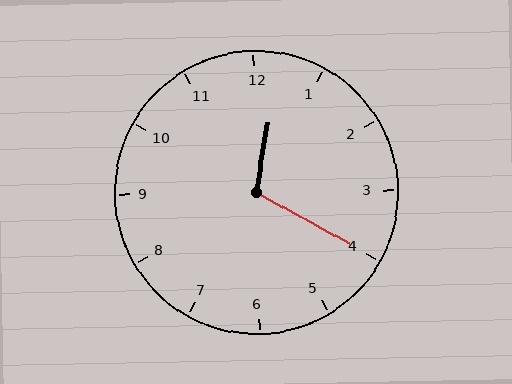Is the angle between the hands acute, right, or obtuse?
It is obtuse.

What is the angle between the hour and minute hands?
Approximately 110 degrees.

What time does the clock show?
12:20.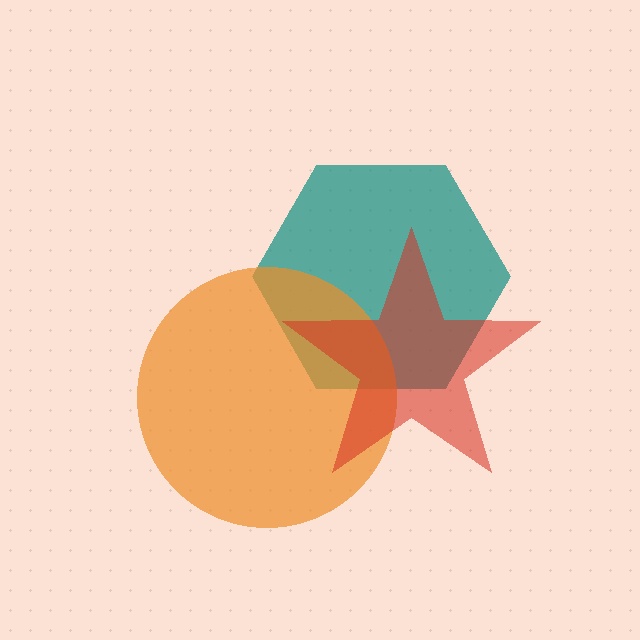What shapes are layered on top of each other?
The layered shapes are: a teal hexagon, an orange circle, a red star.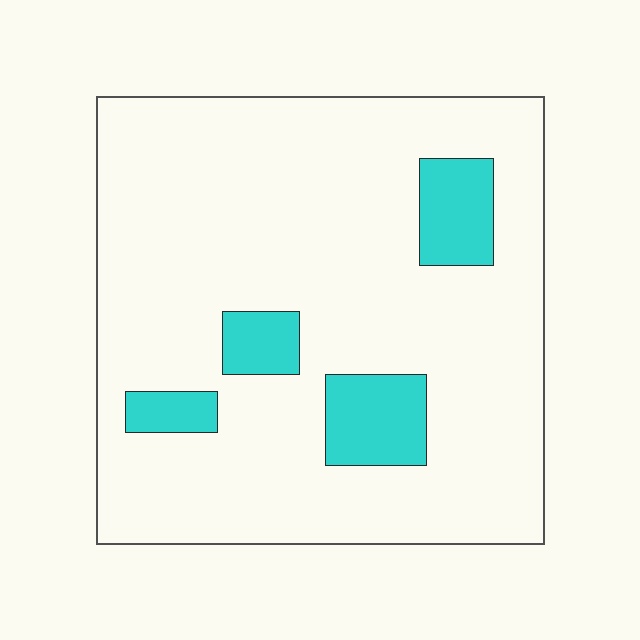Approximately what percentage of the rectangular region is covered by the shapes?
Approximately 15%.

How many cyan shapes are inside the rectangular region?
4.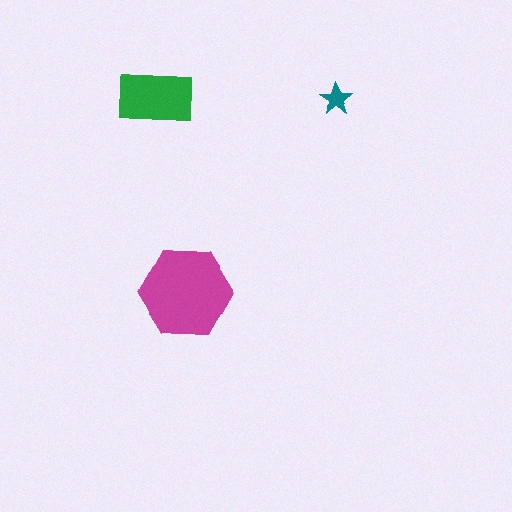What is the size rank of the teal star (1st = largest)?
3rd.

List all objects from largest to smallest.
The magenta hexagon, the green rectangle, the teal star.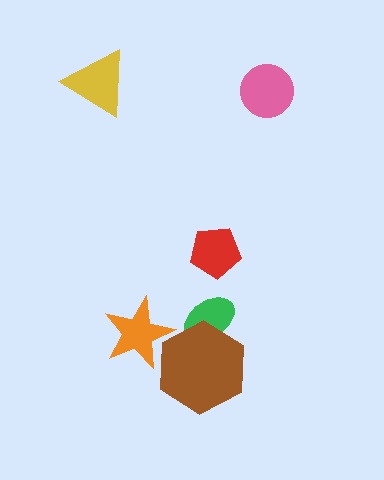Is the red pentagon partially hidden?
No, no other shape covers it.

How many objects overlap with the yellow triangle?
0 objects overlap with the yellow triangle.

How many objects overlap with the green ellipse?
1 object overlaps with the green ellipse.